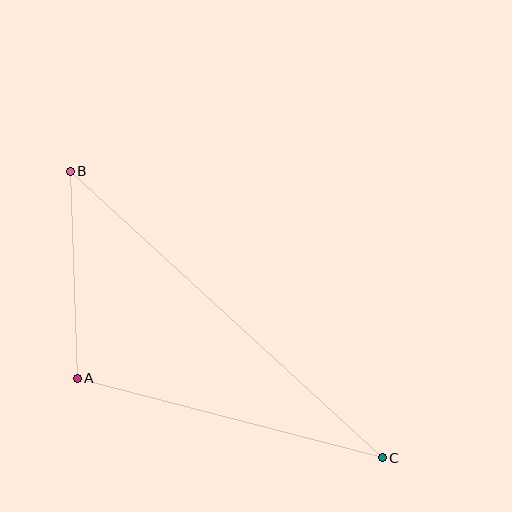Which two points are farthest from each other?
Points B and C are farthest from each other.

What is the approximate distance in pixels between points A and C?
The distance between A and C is approximately 315 pixels.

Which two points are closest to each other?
Points A and B are closest to each other.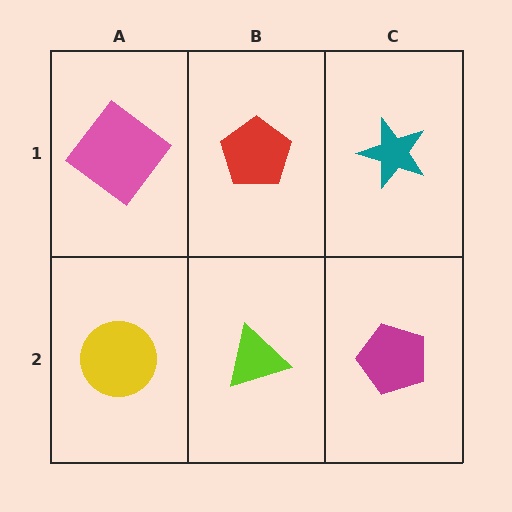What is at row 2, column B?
A lime triangle.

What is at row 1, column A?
A pink diamond.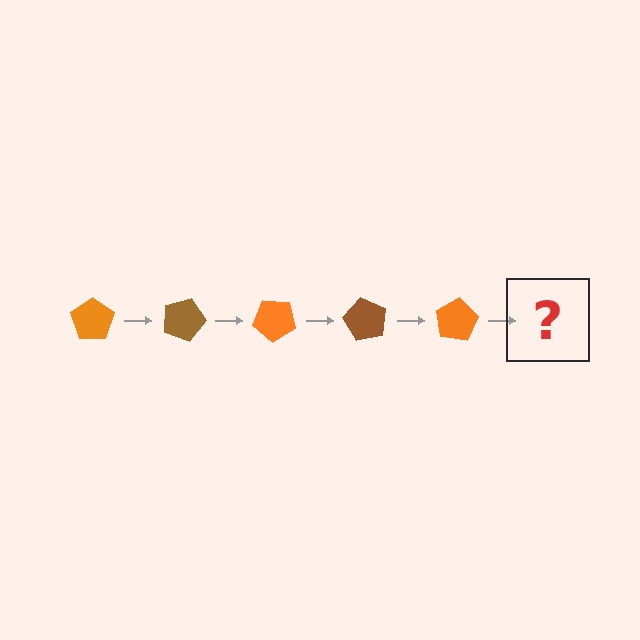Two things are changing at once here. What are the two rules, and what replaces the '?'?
The two rules are that it rotates 20 degrees each step and the color cycles through orange and brown. The '?' should be a brown pentagon, rotated 100 degrees from the start.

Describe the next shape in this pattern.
It should be a brown pentagon, rotated 100 degrees from the start.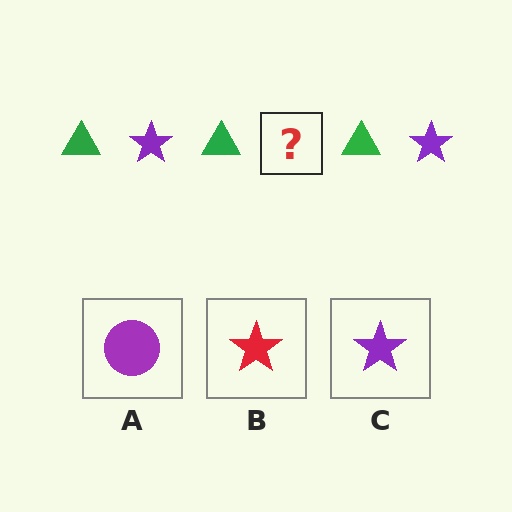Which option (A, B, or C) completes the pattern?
C.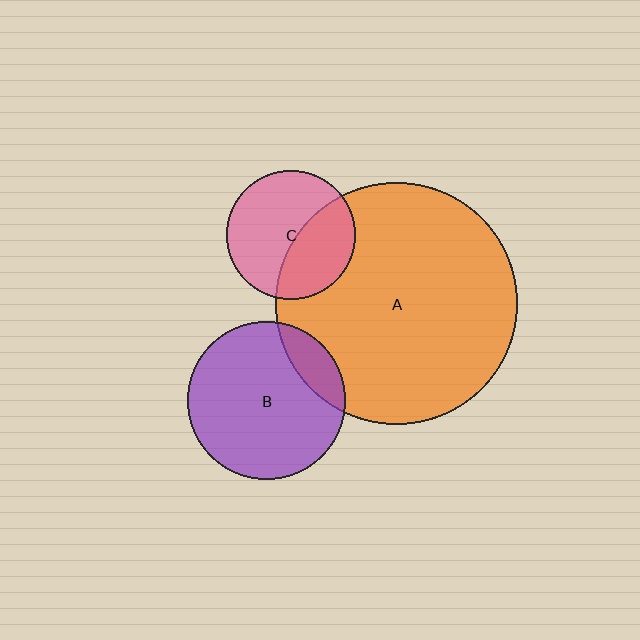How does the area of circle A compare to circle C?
Approximately 3.5 times.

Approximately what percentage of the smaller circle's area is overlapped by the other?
Approximately 40%.